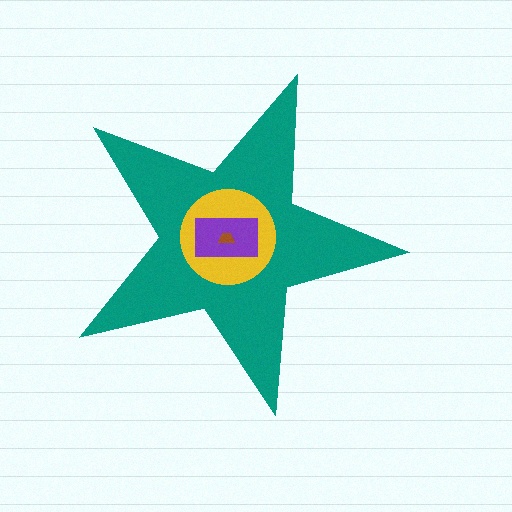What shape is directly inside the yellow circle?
The purple rectangle.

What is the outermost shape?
The teal star.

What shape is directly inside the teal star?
The yellow circle.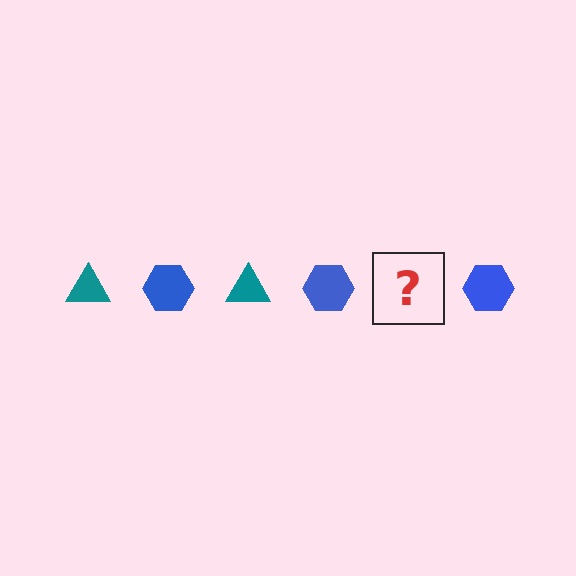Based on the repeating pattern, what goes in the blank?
The blank should be a teal triangle.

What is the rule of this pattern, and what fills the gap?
The rule is that the pattern alternates between teal triangle and blue hexagon. The gap should be filled with a teal triangle.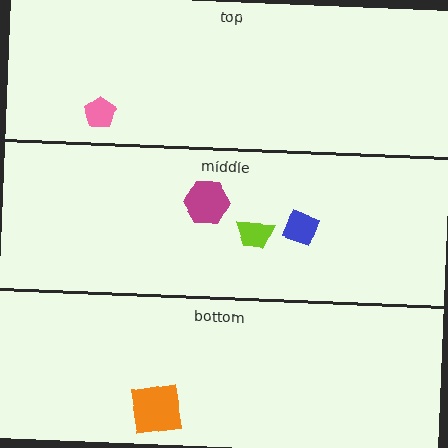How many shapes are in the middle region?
3.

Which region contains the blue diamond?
The middle region.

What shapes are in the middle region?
The lime trapezoid, the blue diamond, the magenta hexagon.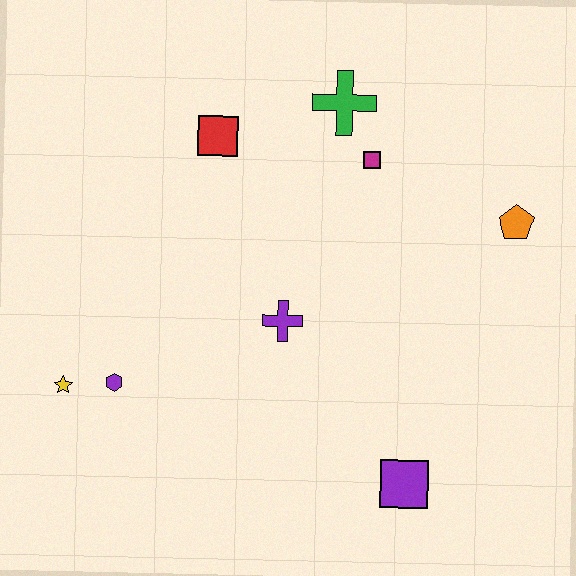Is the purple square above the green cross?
No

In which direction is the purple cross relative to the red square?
The purple cross is below the red square.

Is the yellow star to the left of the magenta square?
Yes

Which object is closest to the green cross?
The magenta square is closest to the green cross.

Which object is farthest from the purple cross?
The orange pentagon is farthest from the purple cross.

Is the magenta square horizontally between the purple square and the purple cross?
Yes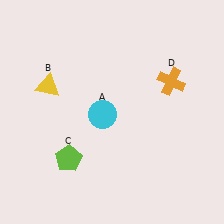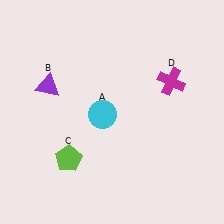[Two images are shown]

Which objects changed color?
B changed from yellow to purple. D changed from orange to magenta.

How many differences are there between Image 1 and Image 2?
There are 2 differences between the two images.